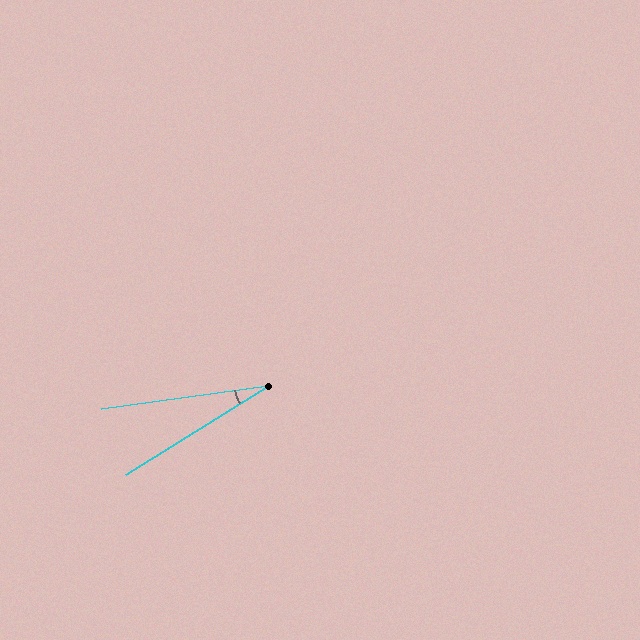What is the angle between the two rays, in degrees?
Approximately 24 degrees.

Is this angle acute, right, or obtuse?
It is acute.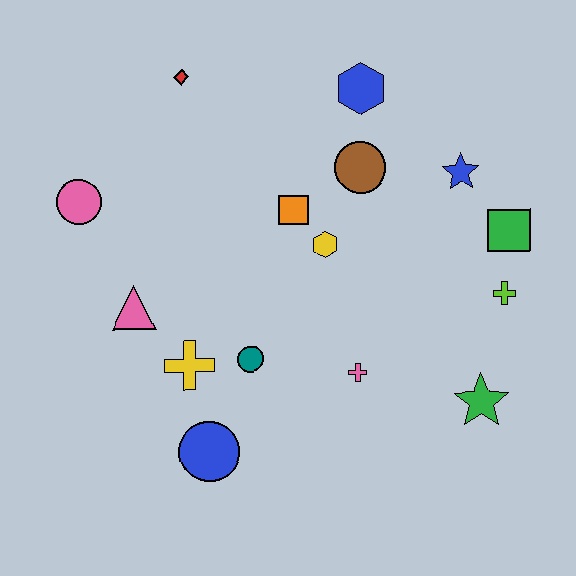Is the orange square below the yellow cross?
No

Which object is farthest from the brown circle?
The blue circle is farthest from the brown circle.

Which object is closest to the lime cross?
The green square is closest to the lime cross.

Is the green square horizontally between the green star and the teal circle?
No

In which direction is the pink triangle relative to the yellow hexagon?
The pink triangle is to the left of the yellow hexagon.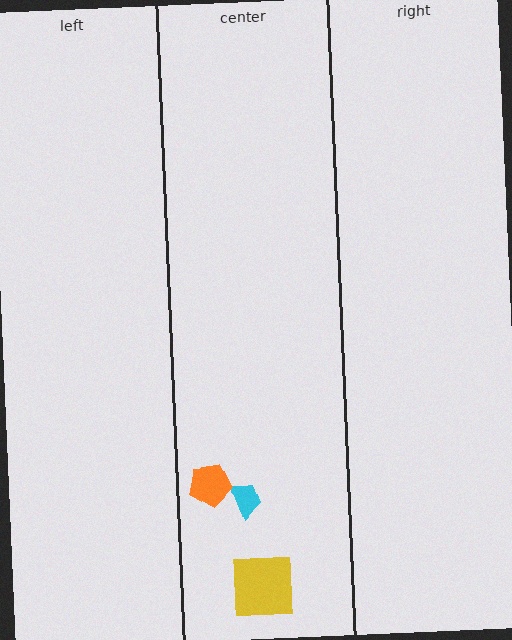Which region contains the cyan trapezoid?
The center region.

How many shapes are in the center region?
3.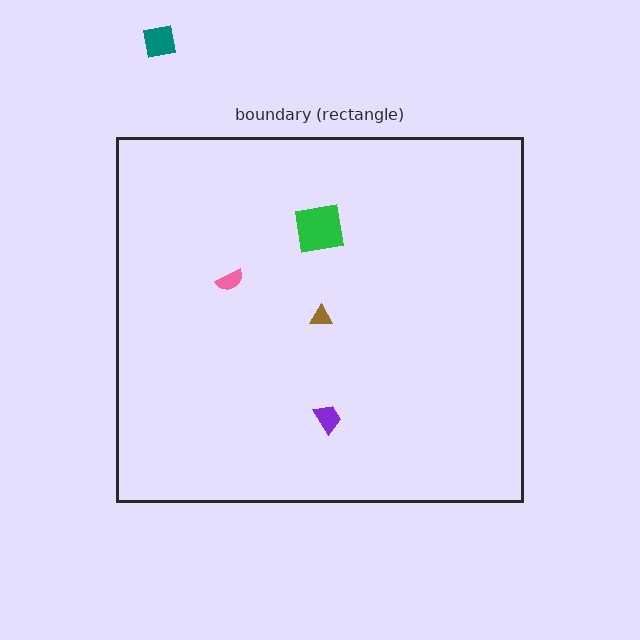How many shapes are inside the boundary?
4 inside, 1 outside.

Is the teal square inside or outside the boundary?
Outside.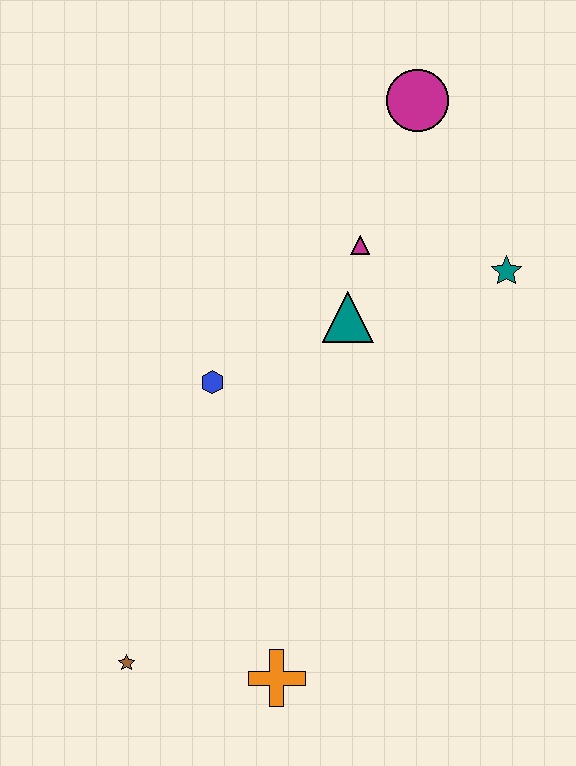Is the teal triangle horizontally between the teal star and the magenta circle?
No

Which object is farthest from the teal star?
The brown star is farthest from the teal star.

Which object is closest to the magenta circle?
The magenta triangle is closest to the magenta circle.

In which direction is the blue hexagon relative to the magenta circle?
The blue hexagon is below the magenta circle.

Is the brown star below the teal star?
Yes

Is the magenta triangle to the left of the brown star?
No